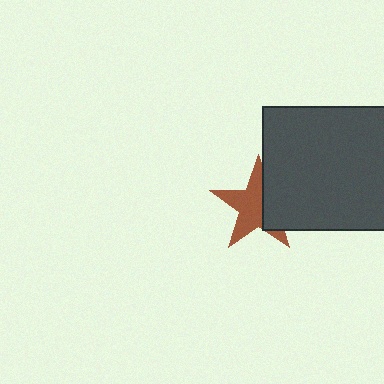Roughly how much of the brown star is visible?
About half of it is visible (roughly 61%).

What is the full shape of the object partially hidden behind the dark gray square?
The partially hidden object is a brown star.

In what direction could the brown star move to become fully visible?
The brown star could move left. That would shift it out from behind the dark gray square entirely.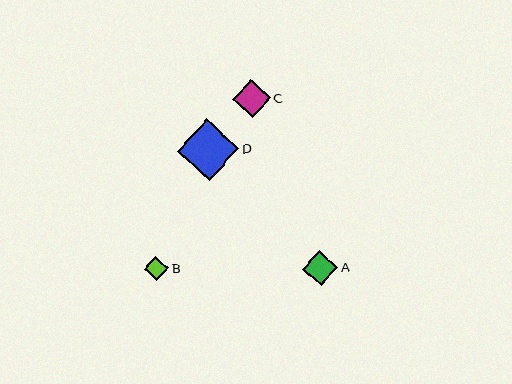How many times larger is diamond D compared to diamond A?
Diamond D is approximately 1.8 times the size of diamond A.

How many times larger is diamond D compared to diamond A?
Diamond D is approximately 1.8 times the size of diamond A.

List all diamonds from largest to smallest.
From largest to smallest: D, C, A, B.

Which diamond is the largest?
Diamond D is the largest with a size of approximately 61 pixels.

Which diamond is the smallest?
Diamond B is the smallest with a size of approximately 24 pixels.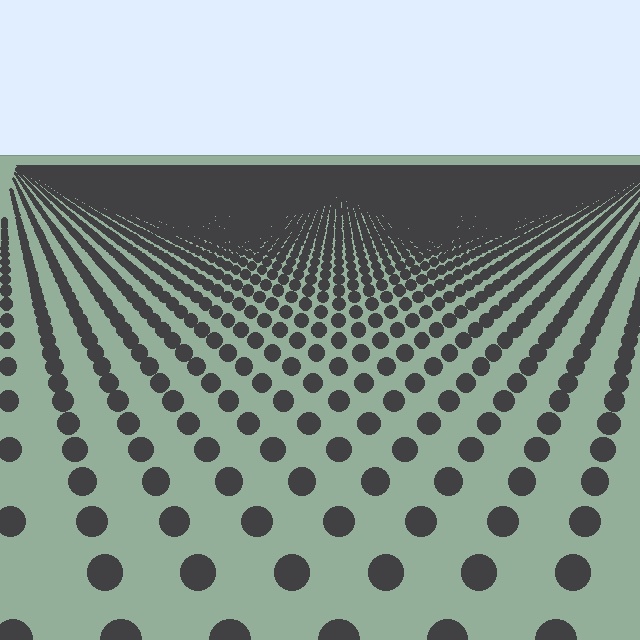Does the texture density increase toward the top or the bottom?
Density increases toward the top.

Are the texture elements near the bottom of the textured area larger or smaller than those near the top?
Larger. Near the bottom, elements are closer to the viewer and appear at a bigger on-screen size.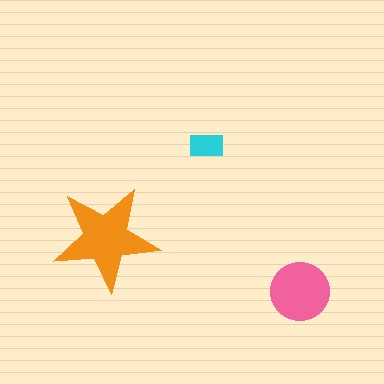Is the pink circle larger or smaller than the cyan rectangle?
Larger.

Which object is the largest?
The orange star.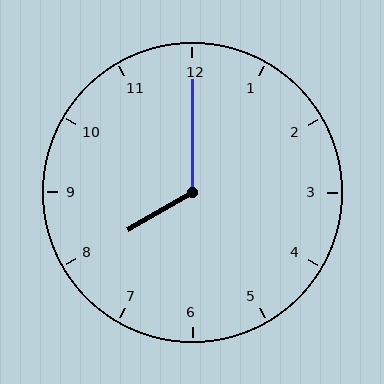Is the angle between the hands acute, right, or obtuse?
It is obtuse.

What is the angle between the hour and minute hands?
Approximately 120 degrees.